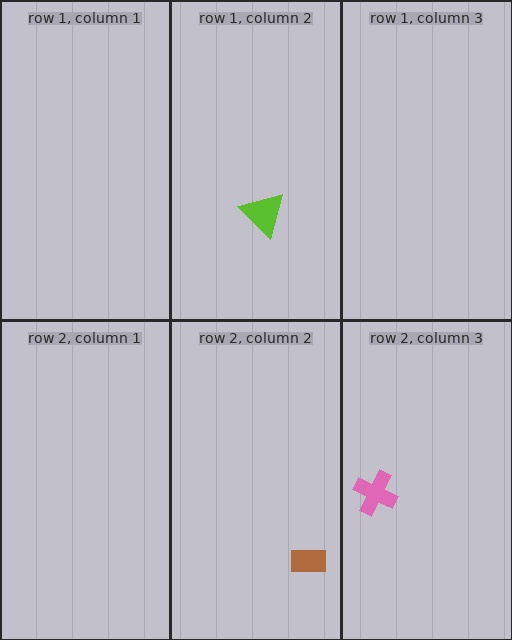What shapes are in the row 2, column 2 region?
The brown rectangle.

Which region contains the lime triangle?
The row 1, column 2 region.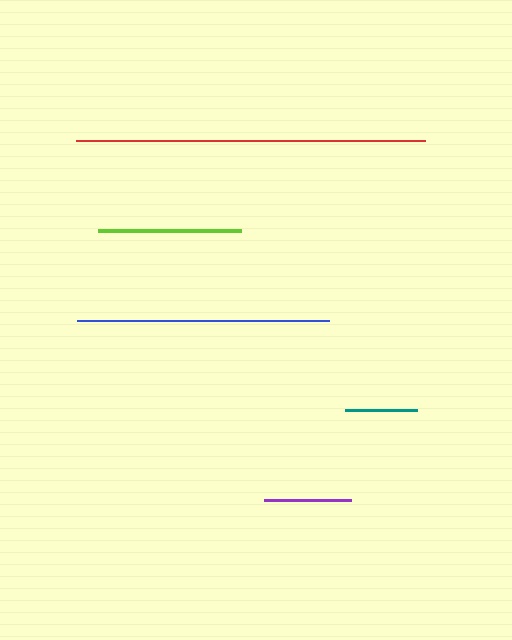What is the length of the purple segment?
The purple segment is approximately 87 pixels long.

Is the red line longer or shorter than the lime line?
The red line is longer than the lime line.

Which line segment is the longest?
The red line is the longest at approximately 349 pixels.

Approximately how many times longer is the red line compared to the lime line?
The red line is approximately 2.4 times the length of the lime line.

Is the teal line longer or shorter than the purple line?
The purple line is longer than the teal line.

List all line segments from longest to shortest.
From longest to shortest: red, blue, lime, purple, teal.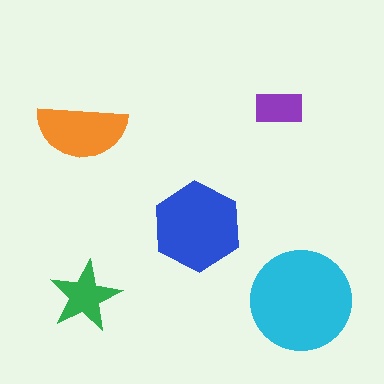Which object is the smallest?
The purple rectangle.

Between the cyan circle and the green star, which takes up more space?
The cyan circle.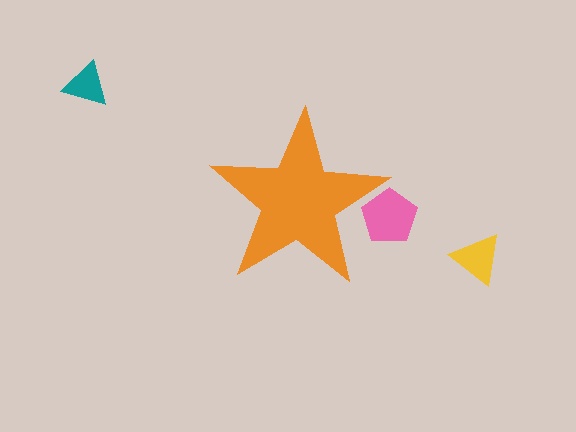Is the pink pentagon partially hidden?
Yes, the pink pentagon is partially hidden behind the orange star.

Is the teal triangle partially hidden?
No, the teal triangle is fully visible.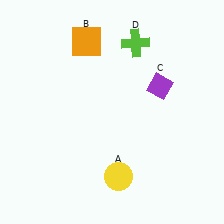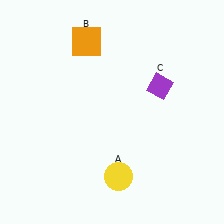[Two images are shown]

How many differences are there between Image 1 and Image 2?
There is 1 difference between the two images.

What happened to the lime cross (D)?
The lime cross (D) was removed in Image 2. It was in the top-right area of Image 1.